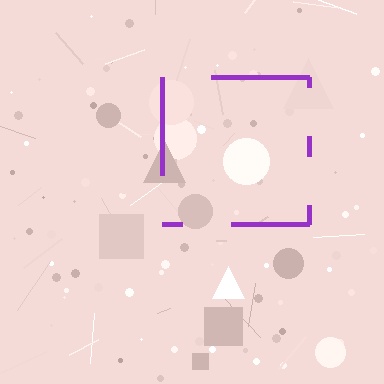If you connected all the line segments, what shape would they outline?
They would outline a square.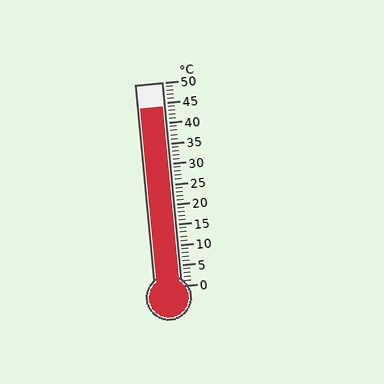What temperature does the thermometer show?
The thermometer shows approximately 44°C.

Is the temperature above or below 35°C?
The temperature is above 35°C.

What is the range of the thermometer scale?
The thermometer scale ranges from 0°C to 50°C.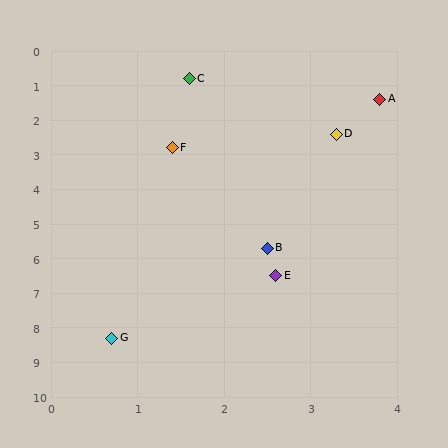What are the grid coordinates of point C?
Point C is at approximately (1.6, 0.8).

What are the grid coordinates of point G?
Point G is at approximately (0.7, 8.3).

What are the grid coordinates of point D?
Point D is at approximately (3.3, 2.4).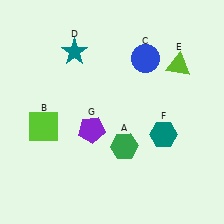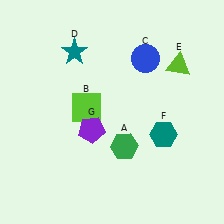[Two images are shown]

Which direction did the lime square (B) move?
The lime square (B) moved right.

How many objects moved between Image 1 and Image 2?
1 object moved between the two images.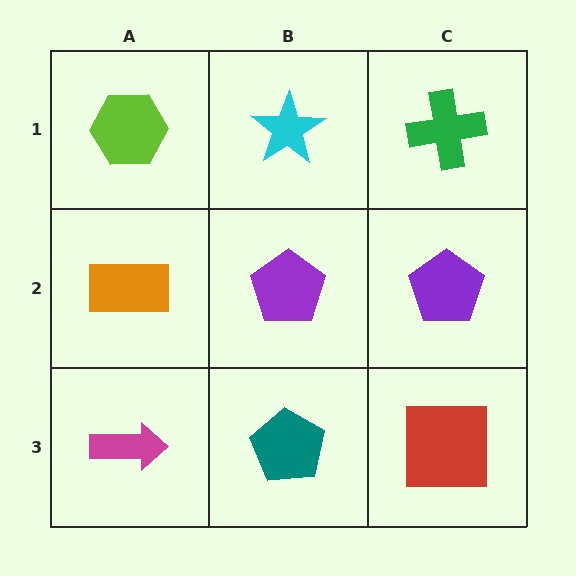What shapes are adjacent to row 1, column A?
An orange rectangle (row 2, column A), a cyan star (row 1, column B).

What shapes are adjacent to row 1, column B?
A purple pentagon (row 2, column B), a lime hexagon (row 1, column A), a green cross (row 1, column C).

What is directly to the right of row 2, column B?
A purple pentagon.